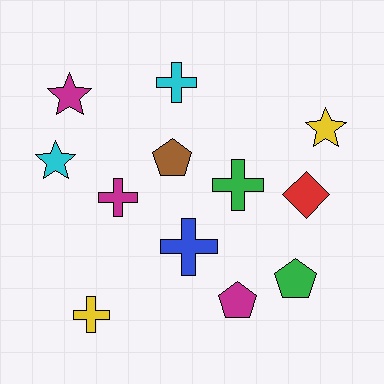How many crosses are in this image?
There are 5 crosses.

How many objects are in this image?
There are 12 objects.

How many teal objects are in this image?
There are no teal objects.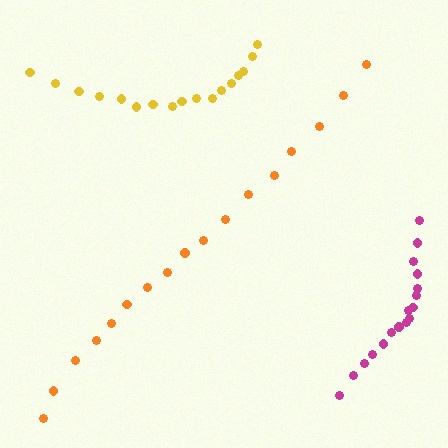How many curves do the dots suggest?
There are 3 distinct paths.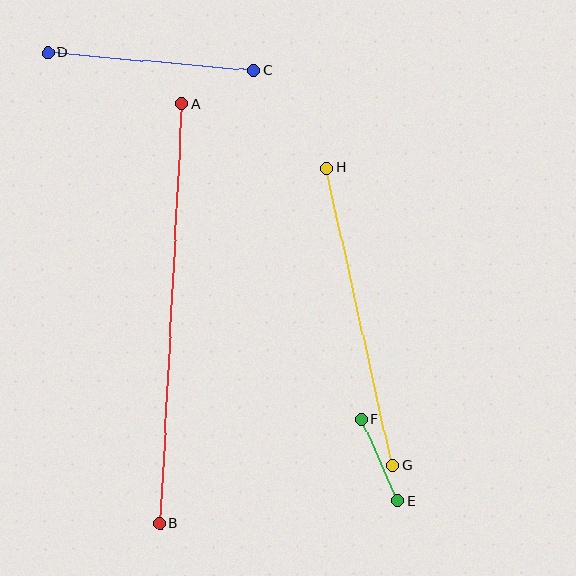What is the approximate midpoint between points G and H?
The midpoint is at approximately (360, 316) pixels.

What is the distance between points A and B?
The distance is approximately 420 pixels.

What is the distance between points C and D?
The distance is approximately 207 pixels.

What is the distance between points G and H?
The distance is approximately 305 pixels.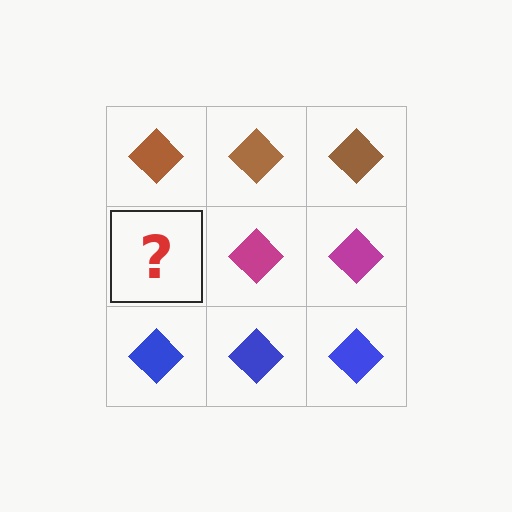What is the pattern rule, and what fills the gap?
The rule is that each row has a consistent color. The gap should be filled with a magenta diamond.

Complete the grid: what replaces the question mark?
The question mark should be replaced with a magenta diamond.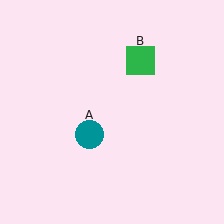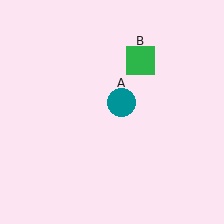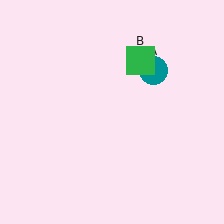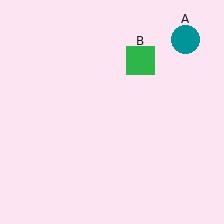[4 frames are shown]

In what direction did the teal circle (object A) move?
The teal circle (object A) moved up and to the right.